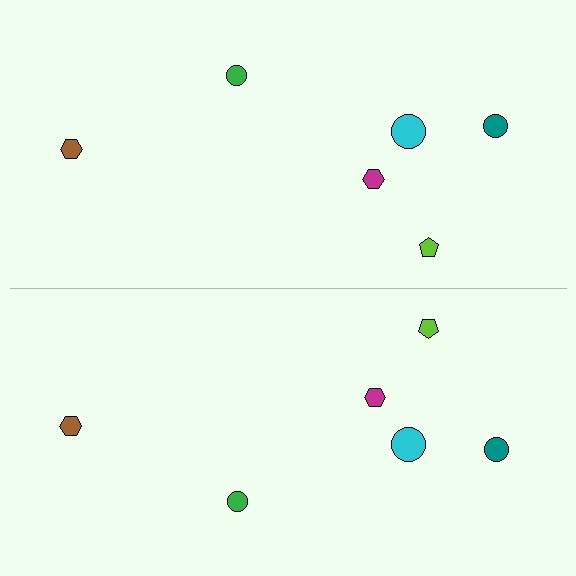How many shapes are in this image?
There are 12 shapes in this image.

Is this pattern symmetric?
Yes, this pattern has bilateral (reflection) symmetry.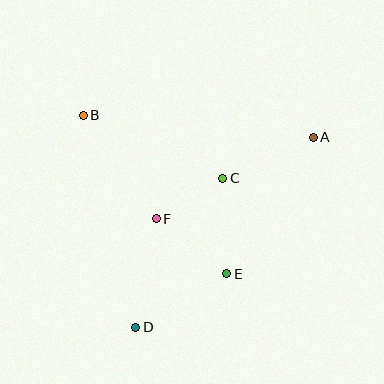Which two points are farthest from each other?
Points A and D are farthest from each other.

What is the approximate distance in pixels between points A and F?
The distance between A and F is approximately 177 pixels.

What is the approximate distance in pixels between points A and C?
The distance between A and C is approximately 99 pixels.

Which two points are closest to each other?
Points C and F are closest to each other.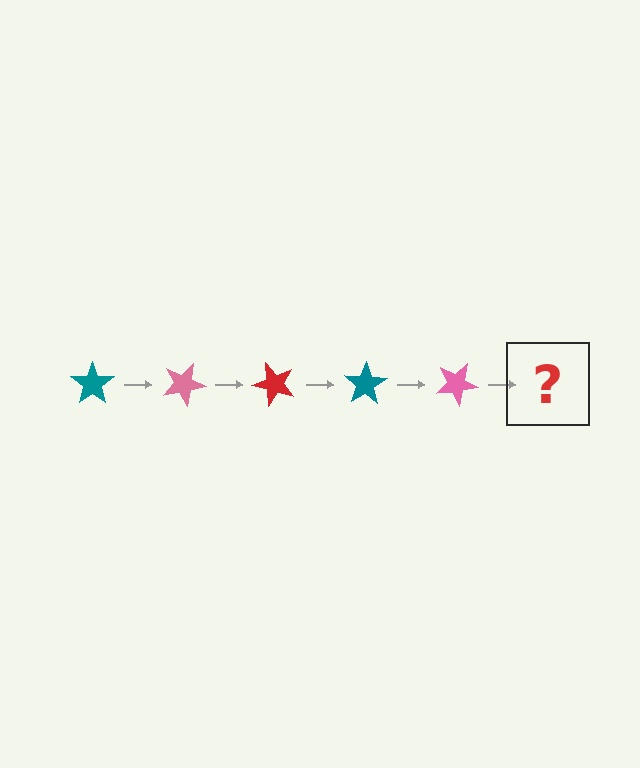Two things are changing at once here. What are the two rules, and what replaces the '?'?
The two rules are that it rotates 25 degrees each step and the color cycles through teal, pink, and red. The '?' should be a red star, rotated 125 degrees from the start.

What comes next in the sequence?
The next element should be a red star, rotated 125 degrees from the start.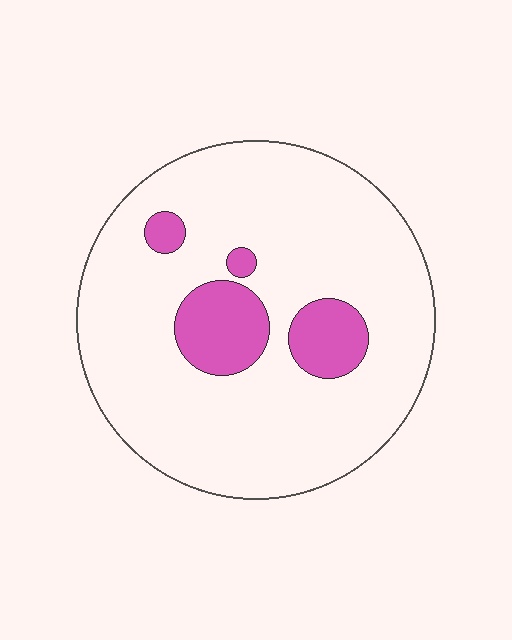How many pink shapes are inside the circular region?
4.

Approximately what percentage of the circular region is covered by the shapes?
Approximately 15%.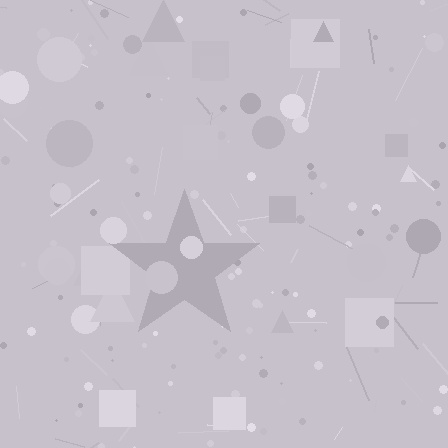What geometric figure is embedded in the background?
A star is embedded in the background.